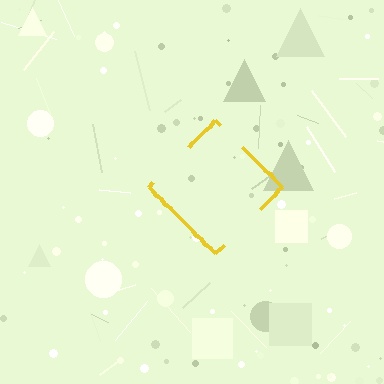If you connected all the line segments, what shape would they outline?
They would outline a diamond.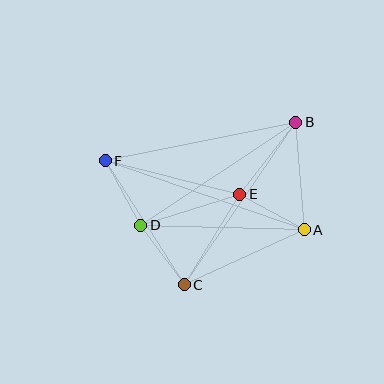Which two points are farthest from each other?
Points A and F are farthest from each other.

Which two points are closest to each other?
Points A and E are closest to each other.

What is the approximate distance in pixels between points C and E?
The distance between C and E is approximately 106 pixels.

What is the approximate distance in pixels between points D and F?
The distance between D and F is approximately 74 pixels.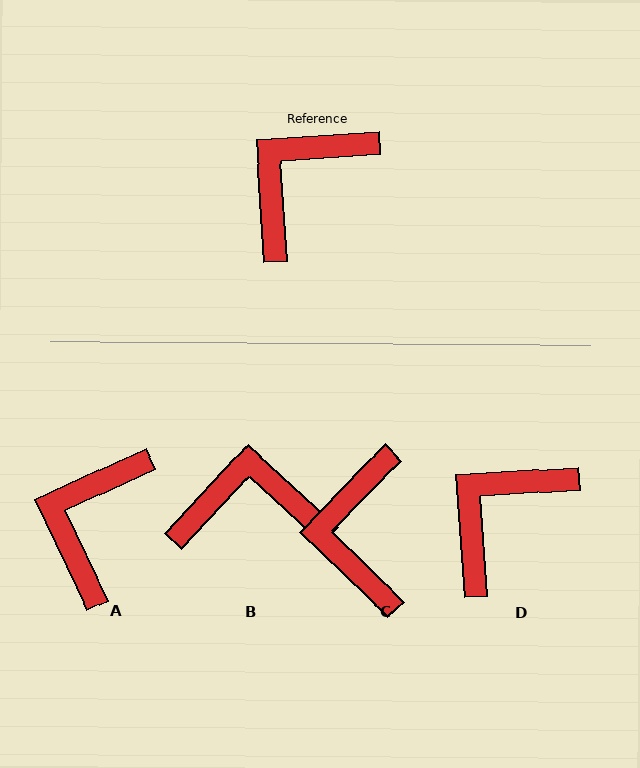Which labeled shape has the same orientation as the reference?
D.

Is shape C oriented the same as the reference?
No, it is off by about 42 degrees.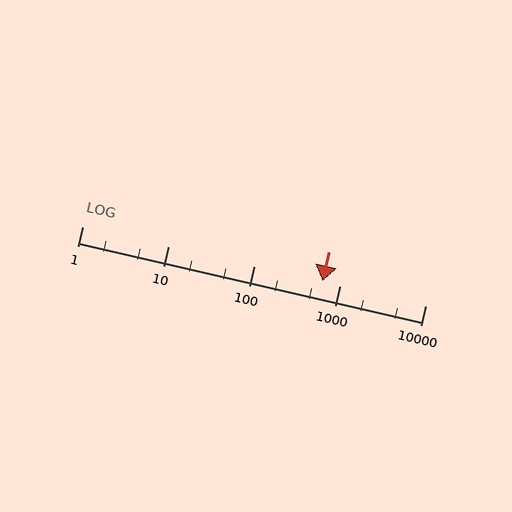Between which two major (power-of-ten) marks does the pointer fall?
The pointer is between 100 and 1000.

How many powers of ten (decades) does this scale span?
The scale spans 4 decades, from 1 to 10000.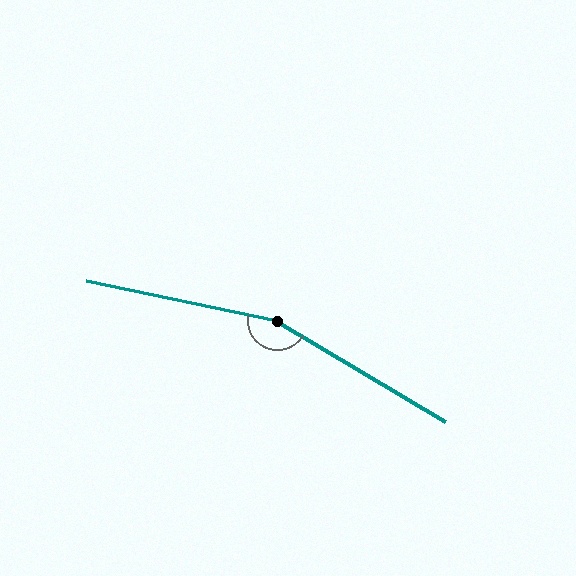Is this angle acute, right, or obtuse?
It is obtuse.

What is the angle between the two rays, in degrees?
Approximately 161 degrees.